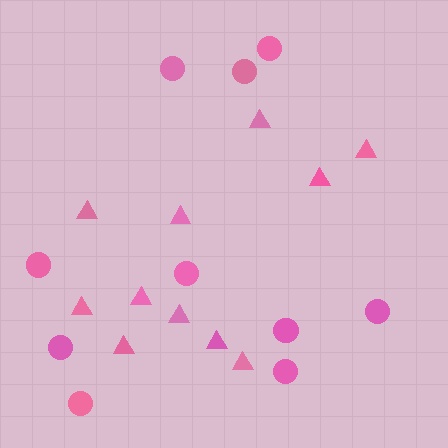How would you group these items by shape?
There are 2 groups: one group of triangles (11) and one group of circles (10).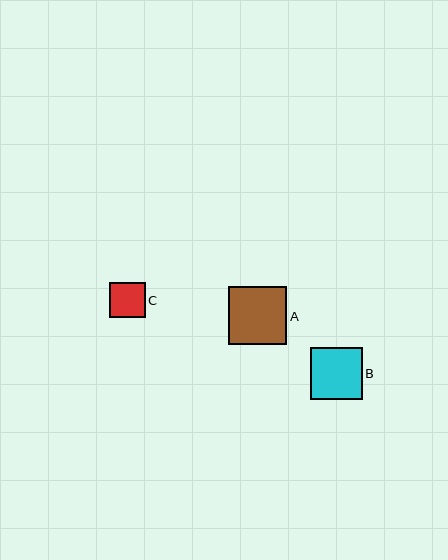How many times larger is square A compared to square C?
Square A is approximately 1.6 times the size of square C.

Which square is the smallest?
Square C is the smallest with a size of approximately 36 pixels.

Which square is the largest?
Square A is the largest with a size of approximately 58 pixels.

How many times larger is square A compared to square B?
Square A is approximately 1.1 times the size of square B.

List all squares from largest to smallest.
From largest to smallest: A, B, C.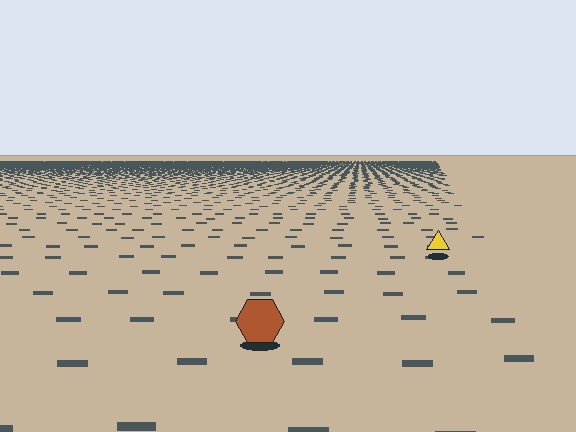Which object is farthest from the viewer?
The yellow triangle is farthest from the viewer. It appears smaller and the ground texture around it is denser.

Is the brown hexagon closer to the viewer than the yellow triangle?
Yes. The brown hexagon is closer — you can tell from the texture gradient: the ground texture is coarser near it.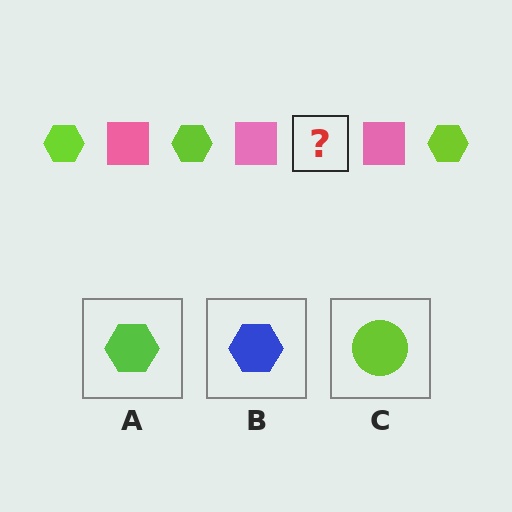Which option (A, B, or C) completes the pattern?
A.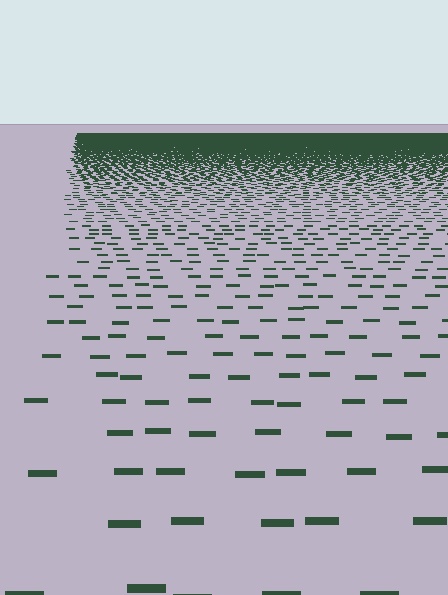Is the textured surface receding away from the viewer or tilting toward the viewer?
The surface is receding away from the viewer. Texture elements get smaller and denser toward the top.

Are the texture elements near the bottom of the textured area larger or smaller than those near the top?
Larger. Near the bottom, elements are closer to the viewer and appear at a bigger on-screen size.